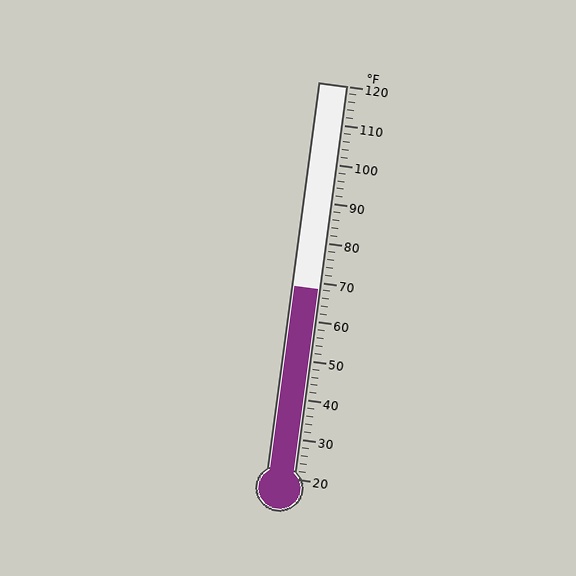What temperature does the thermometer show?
The thermometer shows approximately 68°F.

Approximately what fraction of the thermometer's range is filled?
The thermometer is filled to approximately 50% of its range.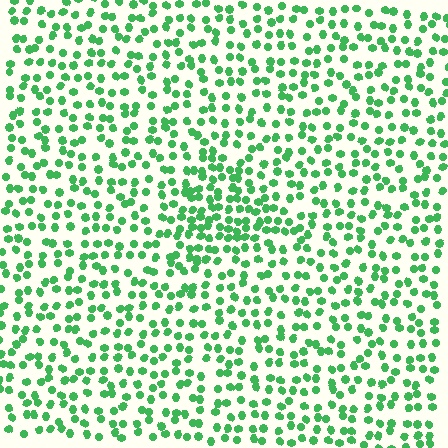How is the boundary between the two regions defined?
The boundary is defined by a change in element density (approximately 1.7x ratio). All elements are the same color, size, and shape.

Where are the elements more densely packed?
The elements are more densely packed inside the triangle boundary.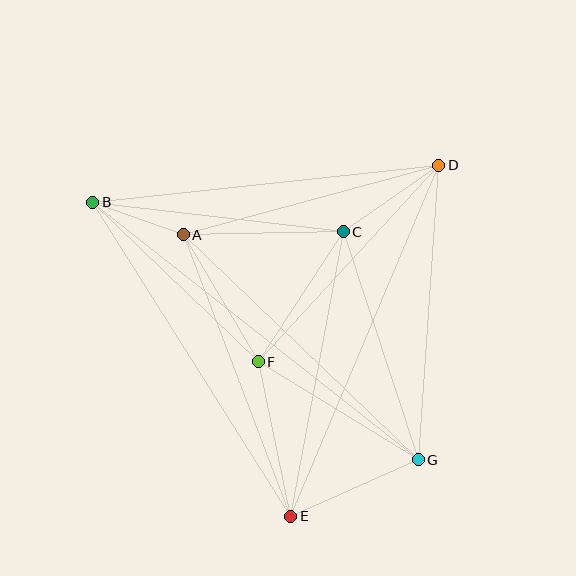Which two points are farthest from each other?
Points B and G are farthest from each other.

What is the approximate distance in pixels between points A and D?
The distance between A and D is approximately 265 pixels.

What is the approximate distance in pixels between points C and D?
The distance between C and D is approximately 116 pixels.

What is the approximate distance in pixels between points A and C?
The distance between A and C is approximately 160 pixels.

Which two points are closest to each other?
Points A and B are closest to each other.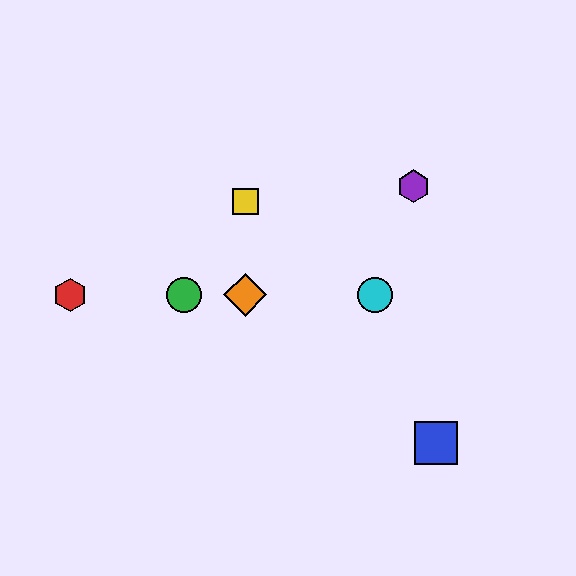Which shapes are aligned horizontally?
The red hexagon, the green circle, the orange diamond, the cyan circle are aligned horizontally.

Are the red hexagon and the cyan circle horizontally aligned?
Yes, both are at y≈295.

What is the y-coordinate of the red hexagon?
The red hexagon is at y≈295.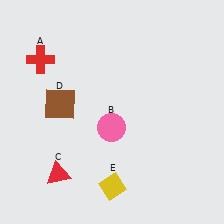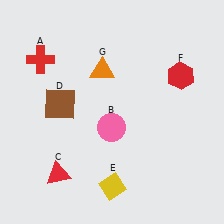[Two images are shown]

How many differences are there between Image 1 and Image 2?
There are 2 differences between the two images.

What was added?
A red hexagon (F), an orange triangle (G) were added in Image 2.